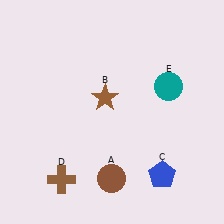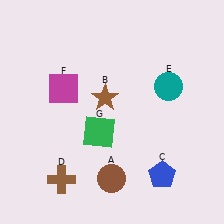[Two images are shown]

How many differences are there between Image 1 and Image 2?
There are 2 differences between the two images.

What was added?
A magenta square (F), a green square (G) were added in Image 2.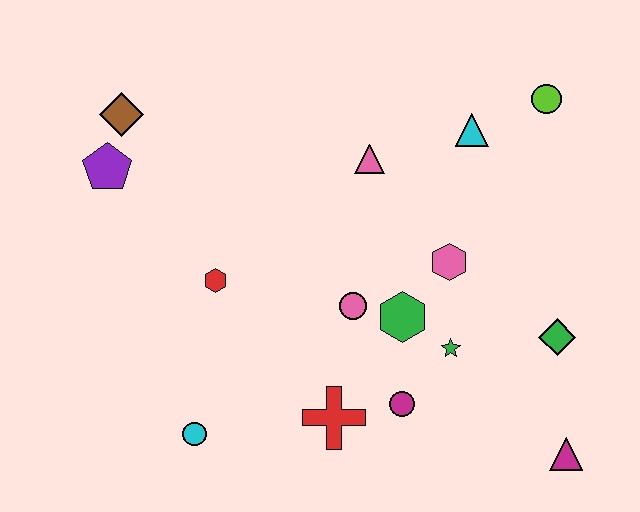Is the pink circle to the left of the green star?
Yes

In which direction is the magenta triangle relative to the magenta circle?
The magenta triangle is to the right of the magenta circle.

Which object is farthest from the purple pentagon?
The magenta triangle is farthest from the purple pentagon.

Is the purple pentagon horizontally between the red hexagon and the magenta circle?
No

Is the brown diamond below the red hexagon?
No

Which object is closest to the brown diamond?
The purple pentagon is closest to the brown diamond.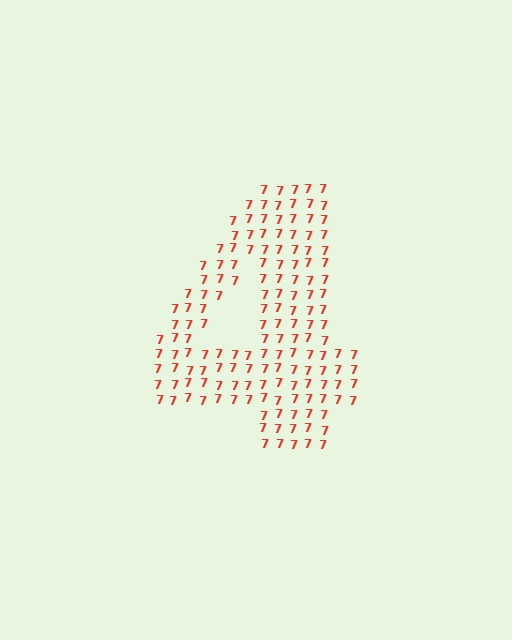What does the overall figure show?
The overall figure shows the digit 4.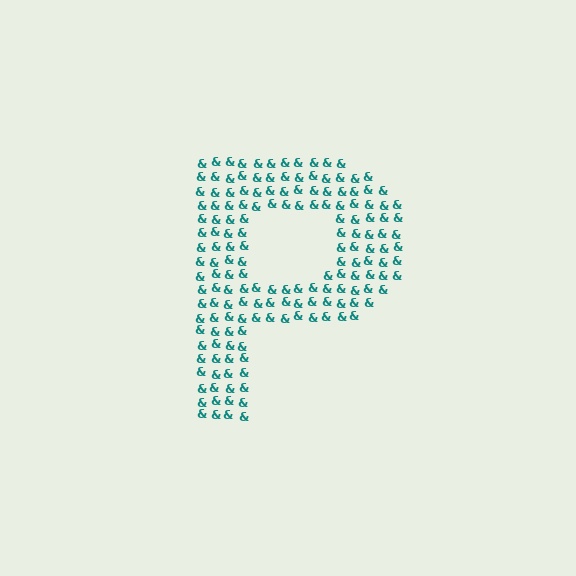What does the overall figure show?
The overall figure shows the letter P.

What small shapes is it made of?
It is made of small ampersands.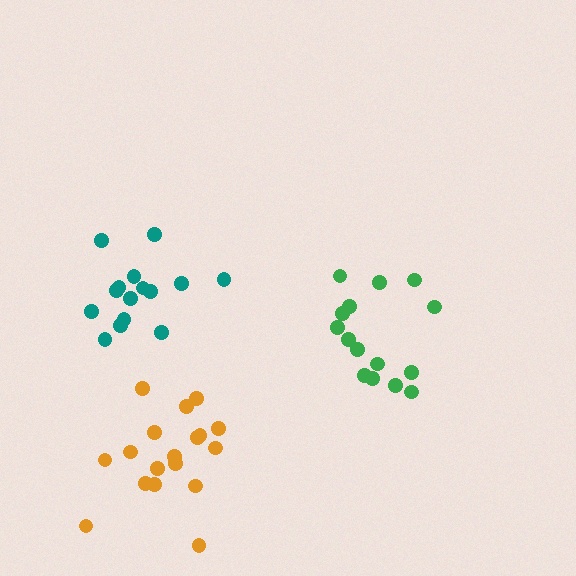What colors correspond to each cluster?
The clusters are colored: green, orange, teal.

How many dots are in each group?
Group 1: 15 dots, Group 2: 18 dots, Group 3: 15 dots (48 total).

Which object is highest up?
The teal cluster is topmost.